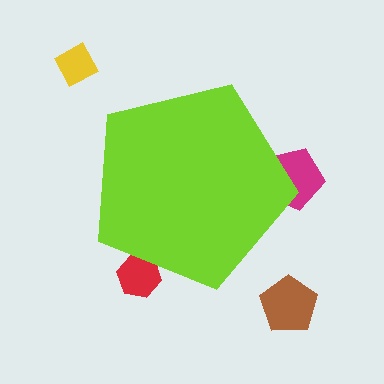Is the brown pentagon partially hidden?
No, the brown pentagon is fully visible.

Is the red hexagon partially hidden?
Yes, the red hexagon is partially hidden behind the lime pentagon.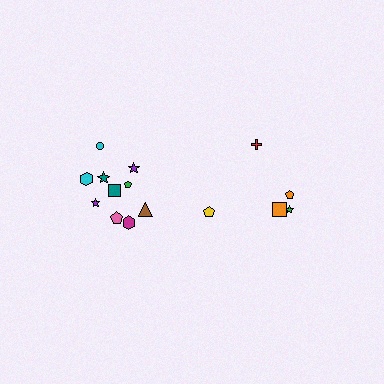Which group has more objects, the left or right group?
The left group.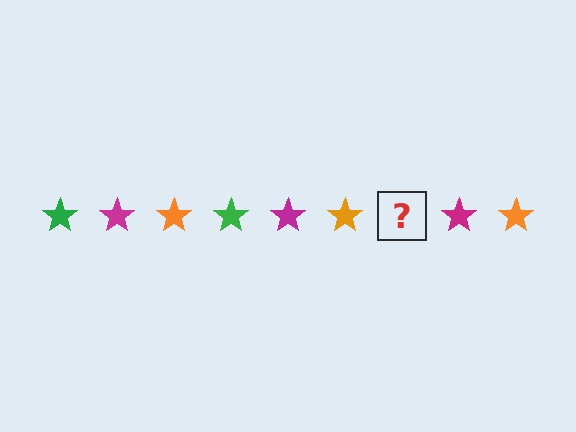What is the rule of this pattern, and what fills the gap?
The rule is that the pattern cycles through green, magenta, orange stars. The gap should be filled with a green star.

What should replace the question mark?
The question mark should be replaced with a green star.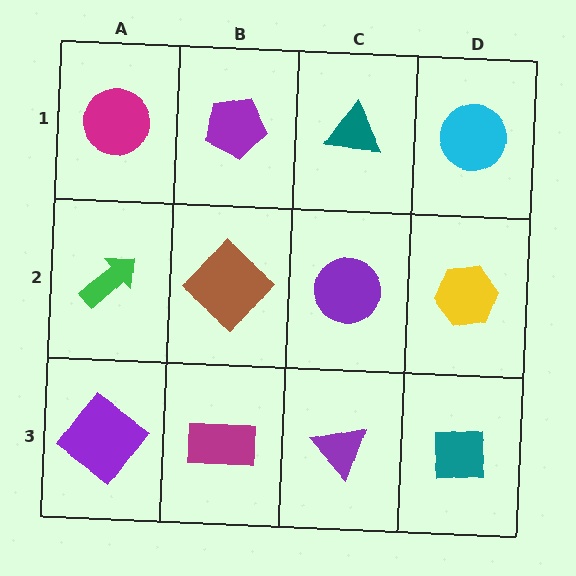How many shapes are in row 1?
4 shapes.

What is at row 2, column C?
A purple circle.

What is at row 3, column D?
A teal square.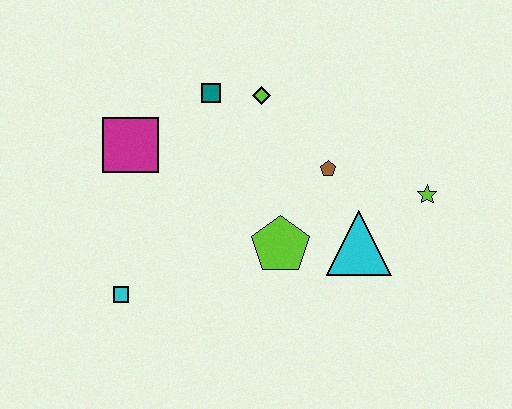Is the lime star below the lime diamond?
Yes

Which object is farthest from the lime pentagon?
The magenta square is farthest from the lime pentagon.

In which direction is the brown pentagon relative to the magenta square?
The brown pentagon is to the right of the magenta square.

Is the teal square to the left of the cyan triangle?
Yes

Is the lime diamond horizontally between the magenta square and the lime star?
Yes